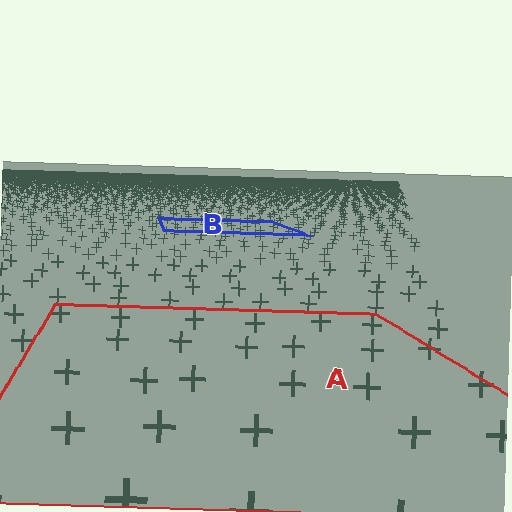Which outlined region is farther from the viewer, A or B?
Region B is farther from the viewer — the texture elements inside it appear smaller and more densely packed.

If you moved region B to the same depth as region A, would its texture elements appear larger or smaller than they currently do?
They would appear larger. At a closer depth, the same texture elements are projected at a bigger on-screen size.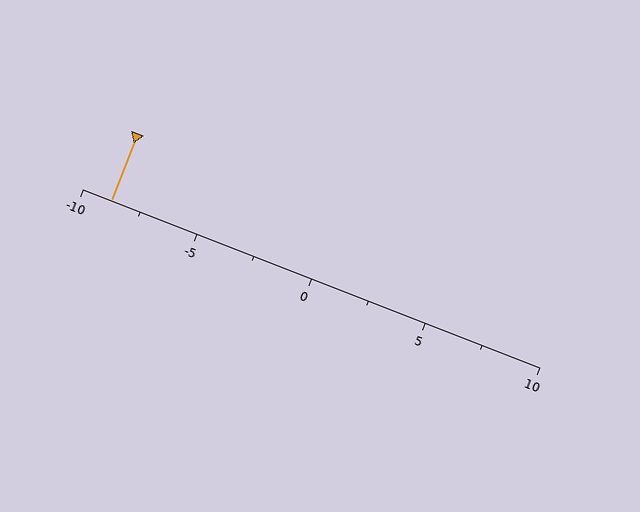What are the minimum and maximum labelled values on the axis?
The axis runs from -10 to 10.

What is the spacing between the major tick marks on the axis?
The major ticks are spaced 5 apart.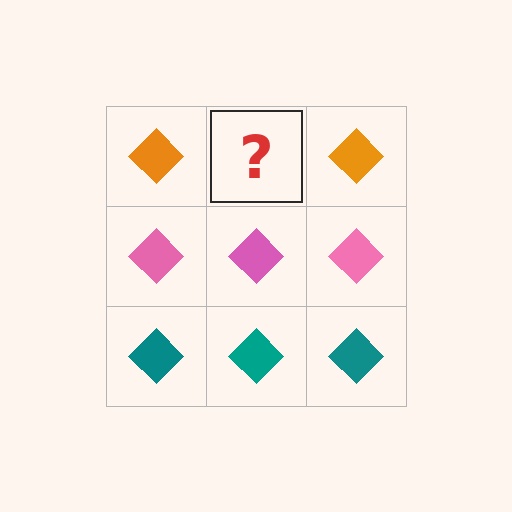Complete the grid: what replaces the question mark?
The question mark should be replaced with an orange diamond.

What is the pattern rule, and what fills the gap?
The rule is that each row has a consistent color. The gap should be filled with an orange diamond.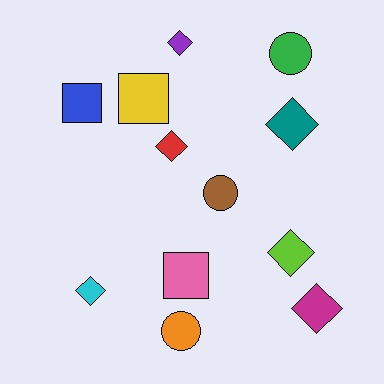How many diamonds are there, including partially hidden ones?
There are 6 diamonds.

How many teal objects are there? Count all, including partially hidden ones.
There is 1 teal object.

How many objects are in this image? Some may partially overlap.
There are 12 objects.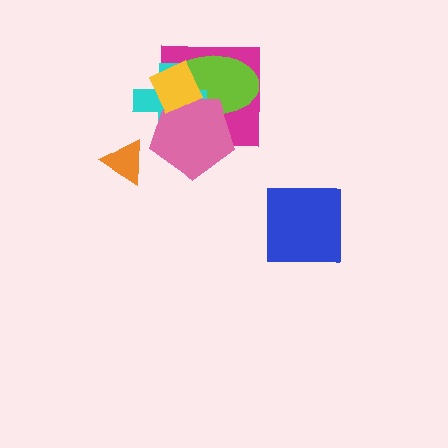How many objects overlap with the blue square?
0 objects overlap with the blue square.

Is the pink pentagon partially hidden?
Yes, it is partially covered by another shape.